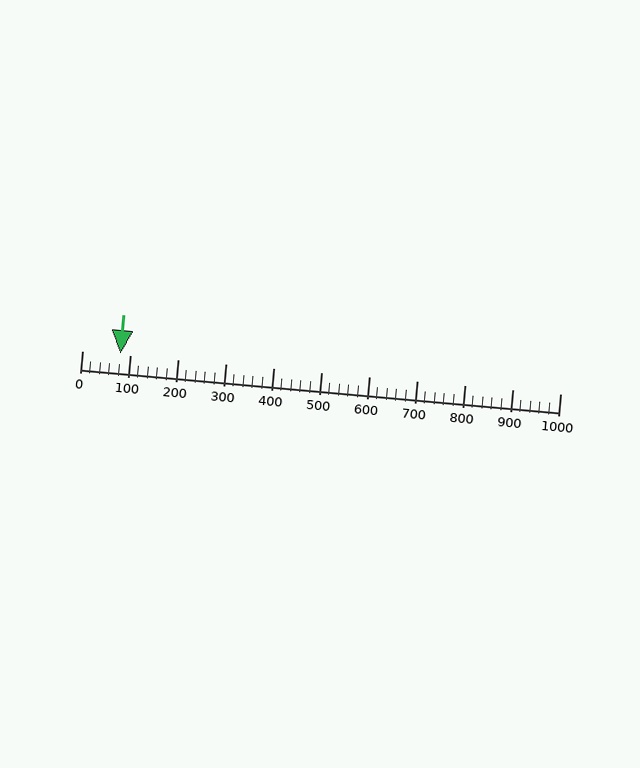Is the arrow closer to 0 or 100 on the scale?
The arrow is closer to 100.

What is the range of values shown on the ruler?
The ruler shows values from 0 to 1000.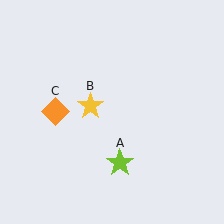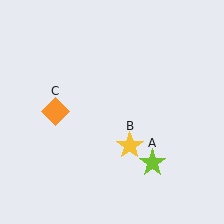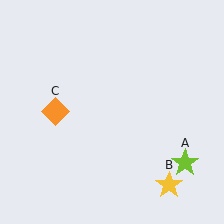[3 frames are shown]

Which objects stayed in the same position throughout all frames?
Orange diamond (object C) remained stationary.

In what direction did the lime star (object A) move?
The lime star (object A) moved right.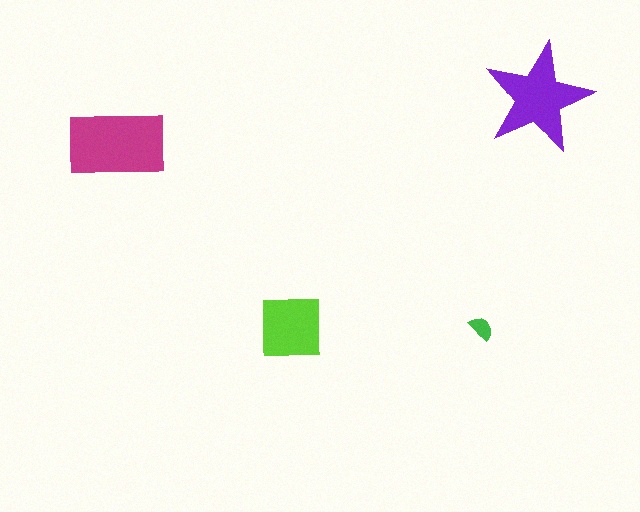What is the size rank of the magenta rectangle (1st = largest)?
1st.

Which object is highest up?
The purple star is topmost.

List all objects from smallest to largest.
The green semicircle, the lime square, the purple star, the magenta rectangle.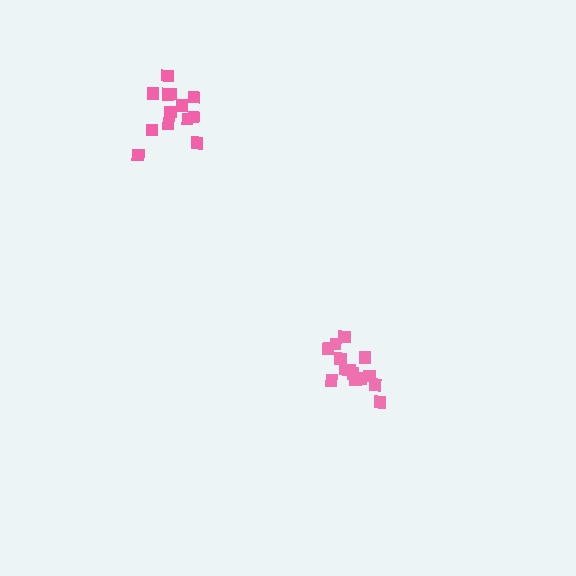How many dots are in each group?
Group 1: 13 dots, Group 2: 15 dots (28 total).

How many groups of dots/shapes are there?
There are 2 groups.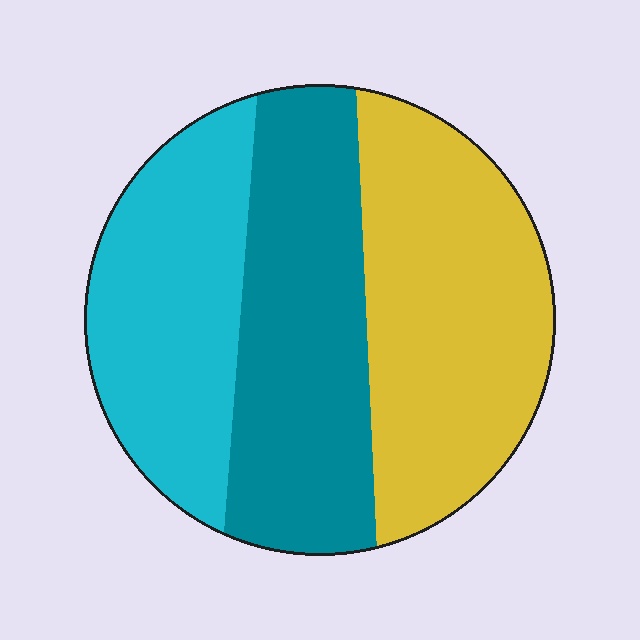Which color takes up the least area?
Cyan, at roughly 30%.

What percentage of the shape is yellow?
Yellow covers roughly 40% of the shape.